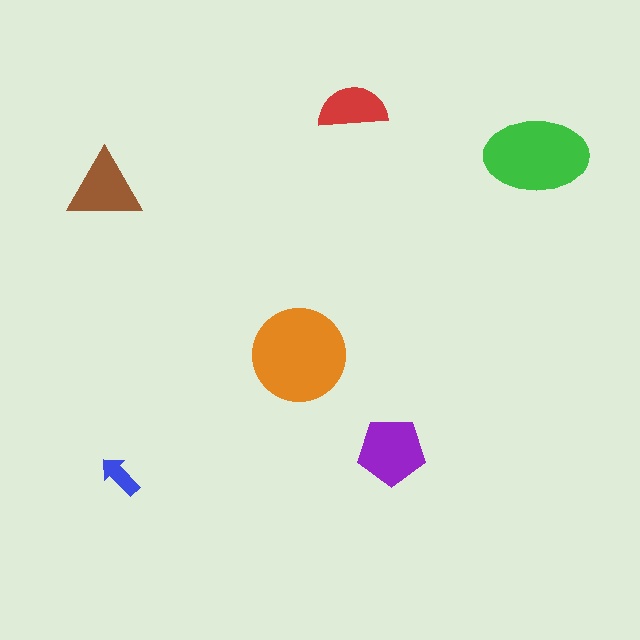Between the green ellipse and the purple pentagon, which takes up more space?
The green ellipse.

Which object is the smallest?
The blue arrow.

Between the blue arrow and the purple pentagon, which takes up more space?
The purple pentagon.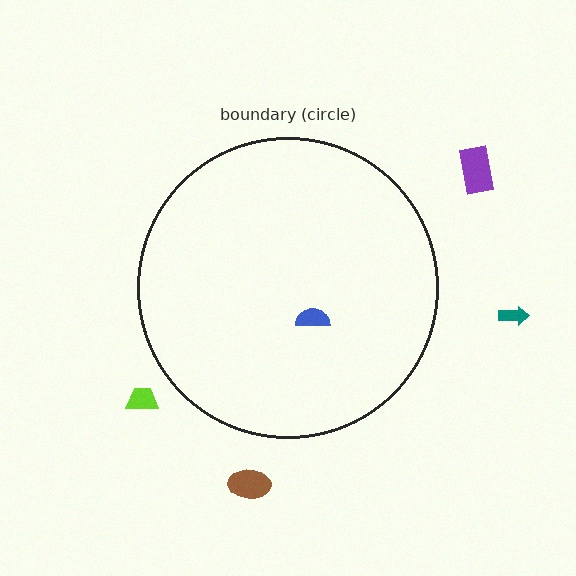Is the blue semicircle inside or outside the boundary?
Inside.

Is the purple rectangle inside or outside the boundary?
Outside.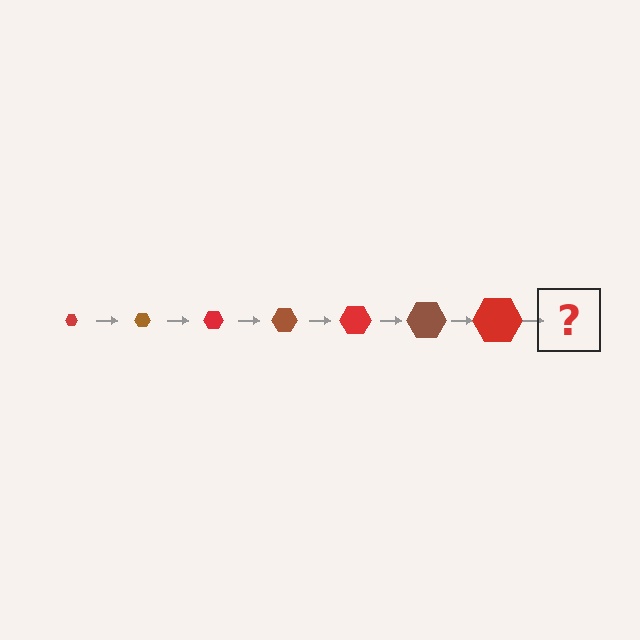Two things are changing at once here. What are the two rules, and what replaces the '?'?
The two rules are that the hexagon grows larger each step and the color cycles through red and brown. The '?' should be a brown hexagon, larger than the previous one.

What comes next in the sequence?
The next element should be a brown hexagon, larger than the previous one.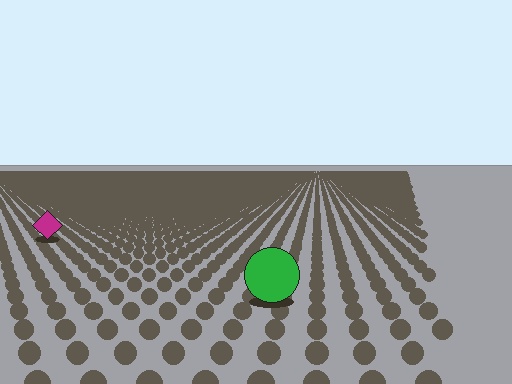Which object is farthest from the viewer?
The magenta diamond is farthest from the viewer. It appears smaller and the ground texture around it is denser.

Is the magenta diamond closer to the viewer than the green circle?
No. The green circle is closer — you can tell from the texture gradient: the ground texture is coarser near it.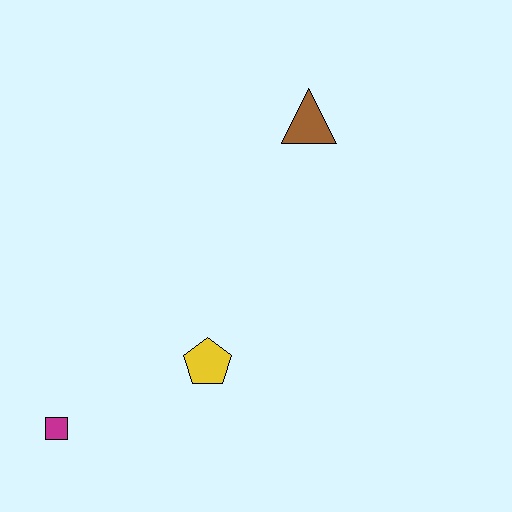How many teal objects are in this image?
There are no teal objects.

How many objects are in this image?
There are 3 objects.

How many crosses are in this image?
There are no crosses.